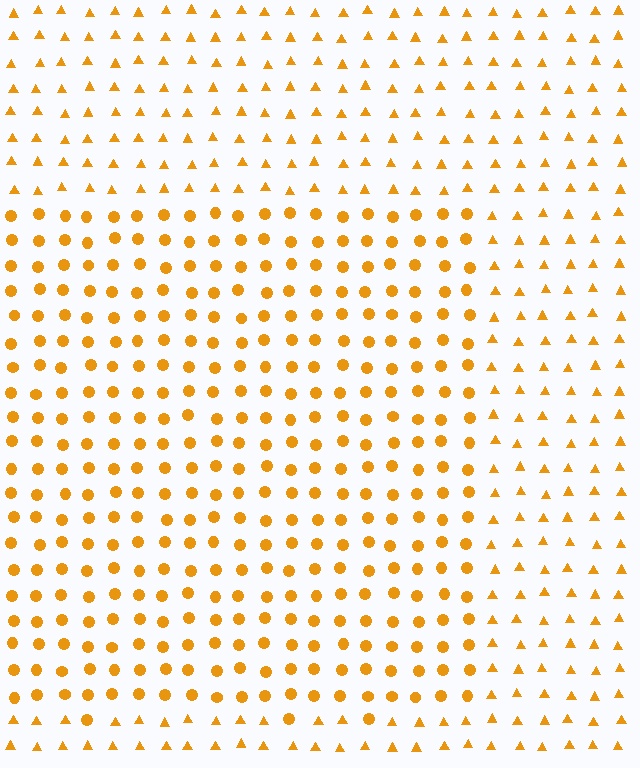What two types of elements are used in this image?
The image uses circles inside the rectangle region and triangles outside it.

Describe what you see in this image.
The image is filled with small orange elements arranged in a uniform grid. A rectangle-shaped region contains circles, while the surrounding area contains triangles. The boundary is defined purely by the change in element shape.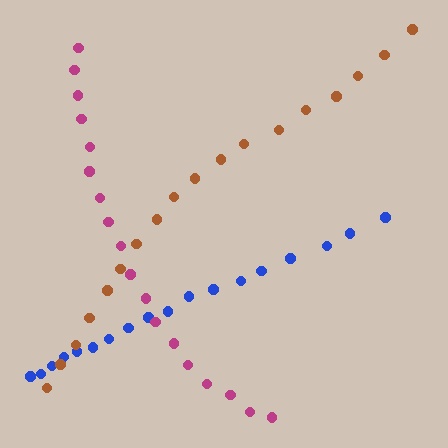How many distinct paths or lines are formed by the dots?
There are 3 distinct paths.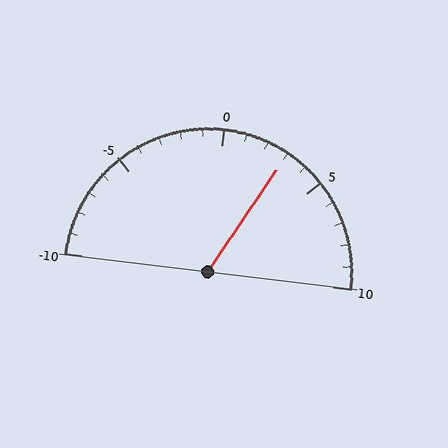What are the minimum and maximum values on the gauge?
The gauge ranges from -10 to 10.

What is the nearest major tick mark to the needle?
The nearest major tick mark is 5.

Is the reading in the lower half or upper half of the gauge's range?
The reading is in the upper half of the range (-10 to 10).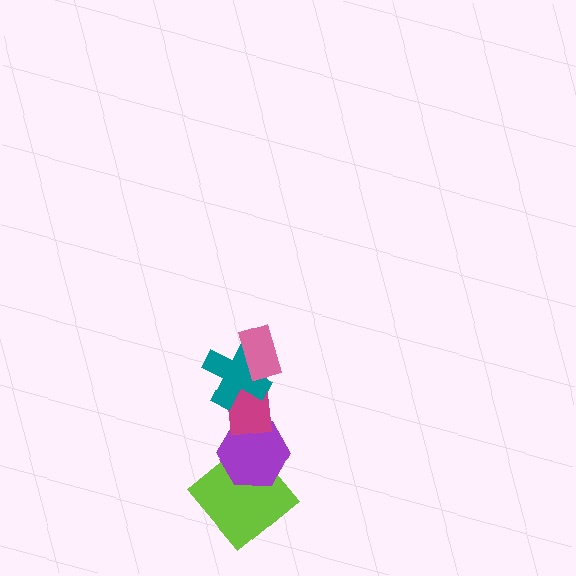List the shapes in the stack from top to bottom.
From top to bottom: the pink rectangle, the teal cross, the magenta rectangle, the purple hexagon, the lime diamond.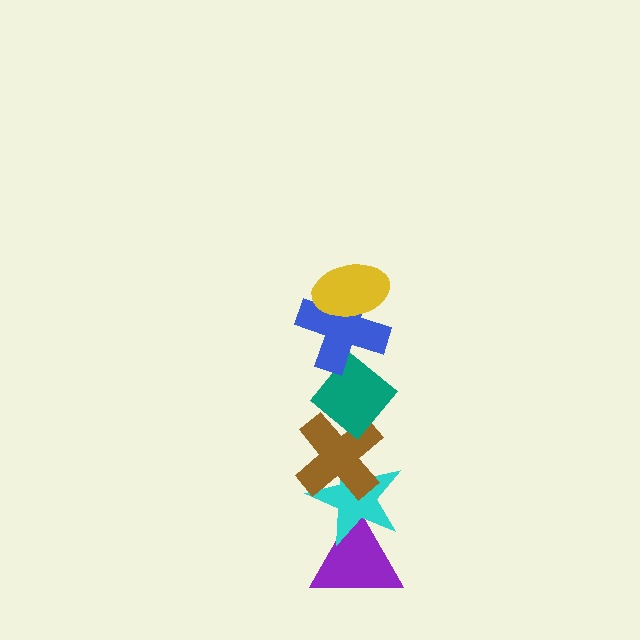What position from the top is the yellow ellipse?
The yellow ellipse is 1st from the top.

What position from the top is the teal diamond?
The teal diamond is 3rd from the top.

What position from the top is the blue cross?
The blue cross is 2nd from the top.